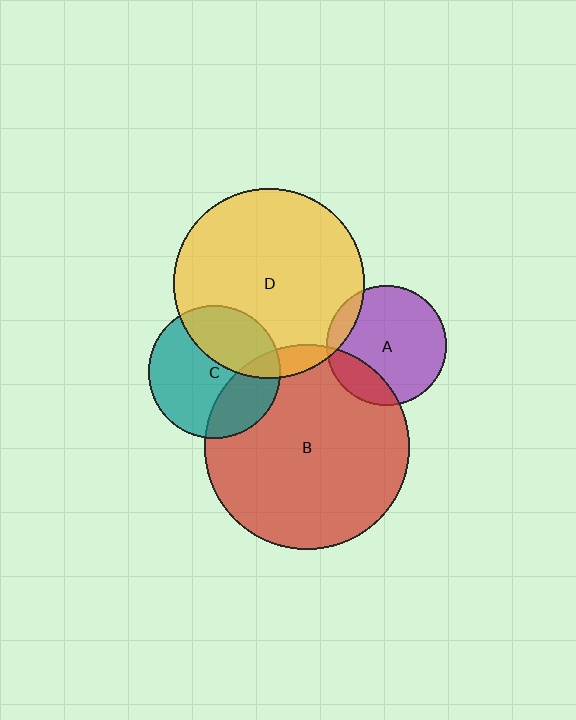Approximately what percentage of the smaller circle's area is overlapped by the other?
Approximately 30%.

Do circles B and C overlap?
Yes.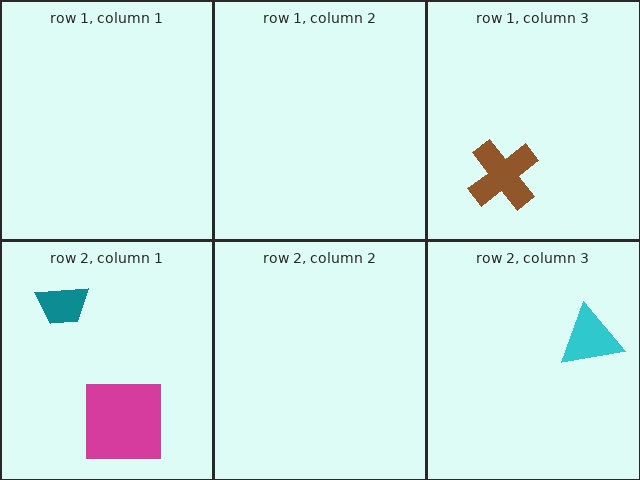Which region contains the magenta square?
The row 2, column 1 region.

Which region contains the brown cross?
The row 1, column 3 region.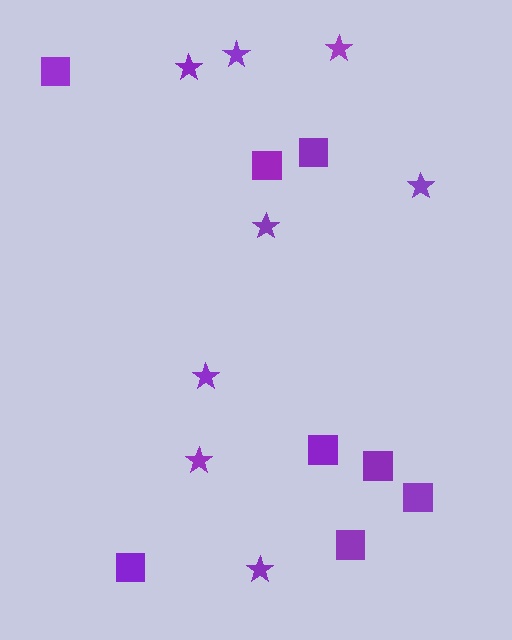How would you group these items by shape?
There are 2 groups: one group of squares (8) and one group of stars (8).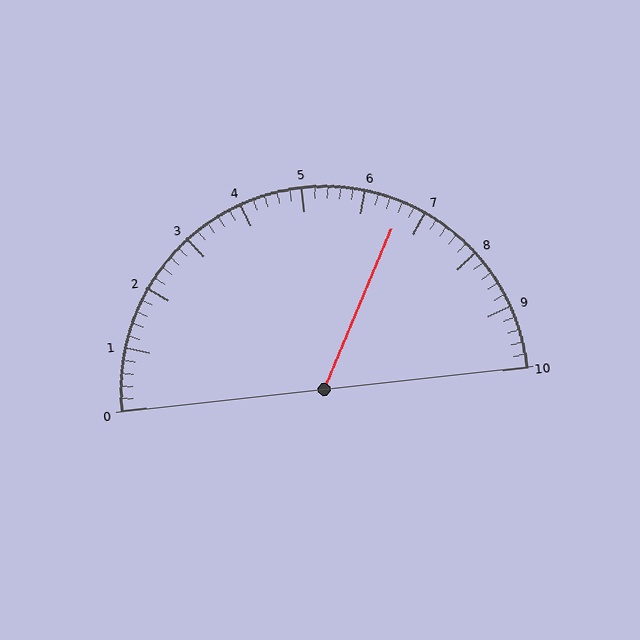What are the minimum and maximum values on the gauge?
The gauge ranges from 0 to 10.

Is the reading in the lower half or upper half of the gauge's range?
The reading is in the upper half of the range (0 to 10).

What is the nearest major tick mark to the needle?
The nearest major tick mark is 7.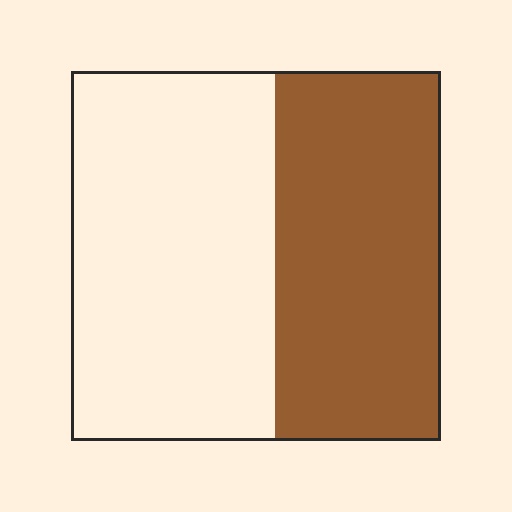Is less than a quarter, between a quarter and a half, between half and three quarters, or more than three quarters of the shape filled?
Between a quarter and a half.